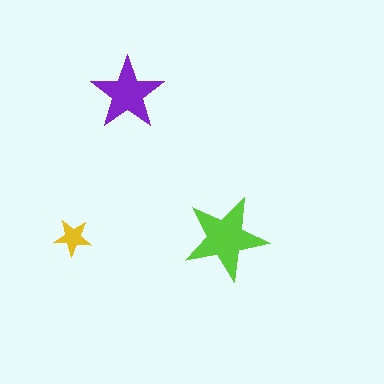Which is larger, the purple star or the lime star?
The lime one.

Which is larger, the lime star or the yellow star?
The lime one.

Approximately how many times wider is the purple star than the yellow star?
About 2 times wider.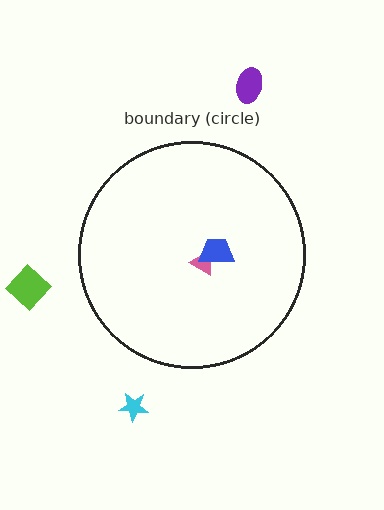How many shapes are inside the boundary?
2 inside, 3 outside.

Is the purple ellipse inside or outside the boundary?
Outside.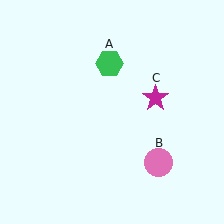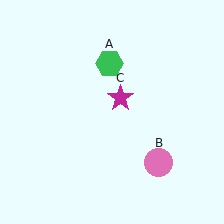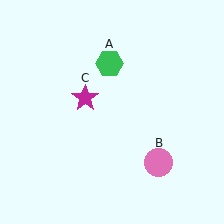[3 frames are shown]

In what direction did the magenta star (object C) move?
The magenta star (object C) moved left.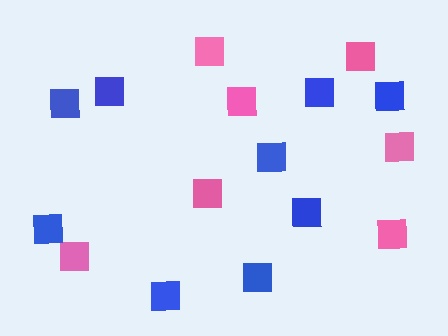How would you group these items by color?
There are 2 groups: one group of pink squares (7) and one group of blue squares (9).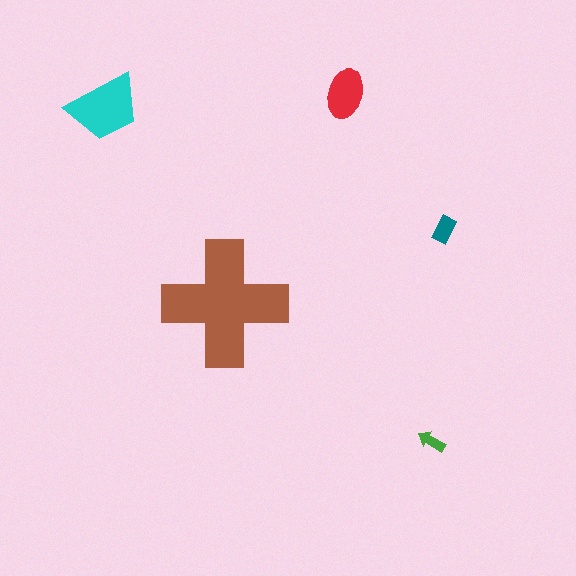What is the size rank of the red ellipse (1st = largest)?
3rd.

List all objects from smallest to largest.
The green arrow, the teal rectangle, the red ellipse, the cyan trapezoid, the brown cross.